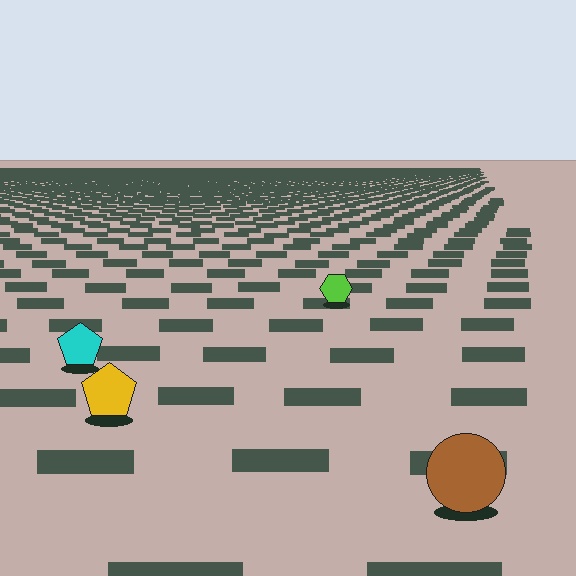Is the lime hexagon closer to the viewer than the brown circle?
No. The brown circle is closer — you can tell from the texture gradient: the ground texture is coarser near it.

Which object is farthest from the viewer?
The lime hexagon is farthest from the viewer. It appears smaller and the ground texture around it is denser.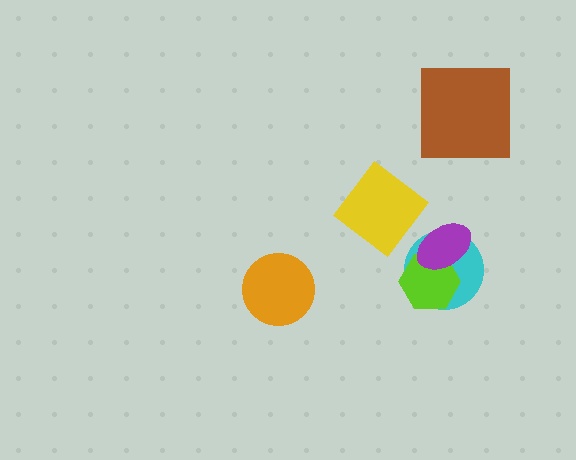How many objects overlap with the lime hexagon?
2 objects overlap with the lime hexagon.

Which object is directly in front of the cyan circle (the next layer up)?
The lime hexagon is directly in front of the cyan circle.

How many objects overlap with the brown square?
0 objects overlap with the brown square.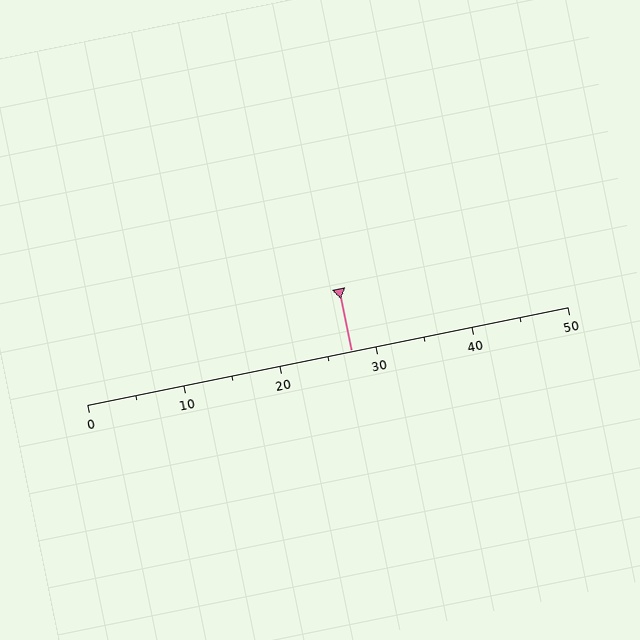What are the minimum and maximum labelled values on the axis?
The axis runs from 0 to 50.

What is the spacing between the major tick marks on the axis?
The major ticks are spaced 10 apart.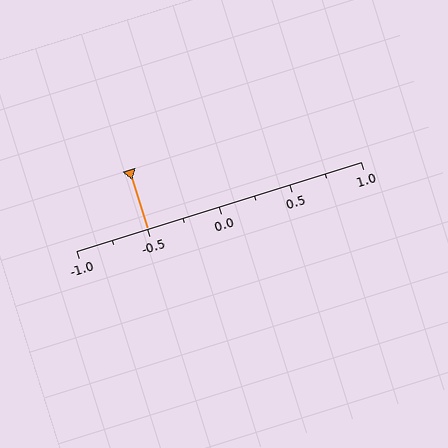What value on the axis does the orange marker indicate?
The marker indicates approximately -0.5.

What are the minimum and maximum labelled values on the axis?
The axis runs from -1.0 to 1.0.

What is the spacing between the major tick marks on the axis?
The major ticks are spaced 0.5 apart.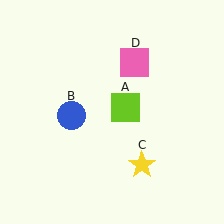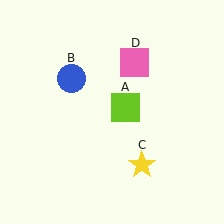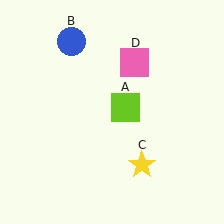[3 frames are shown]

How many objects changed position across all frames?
1 object changed position: blue circle (object B).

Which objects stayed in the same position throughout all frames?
Lime square (object A) and yellow star (object C) and pink square (object D) remained stationary.